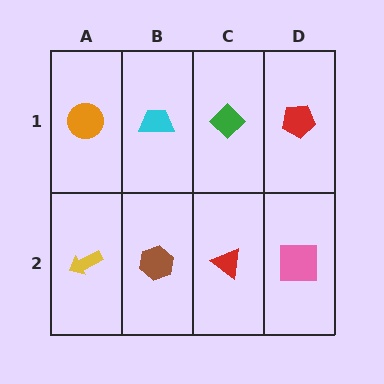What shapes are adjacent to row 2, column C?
A green diamond (row 1, column C), a brown hexagon (row 2, column B), a pink square (row 2, column D).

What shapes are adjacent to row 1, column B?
A brown hexagon (row 2, column B), an orange circle (row 1, column A), a green diamond (row 1, column C).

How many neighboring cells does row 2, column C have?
3.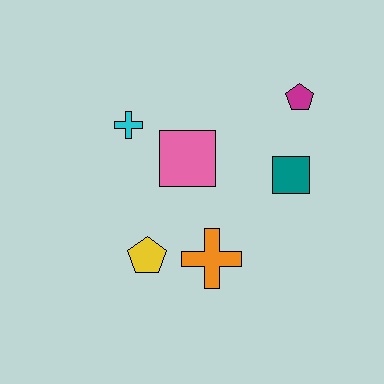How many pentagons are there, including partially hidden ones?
There are 2 pentagons.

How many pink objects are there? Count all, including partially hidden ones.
There is 1 pink object.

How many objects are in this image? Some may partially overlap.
There are 6 objects.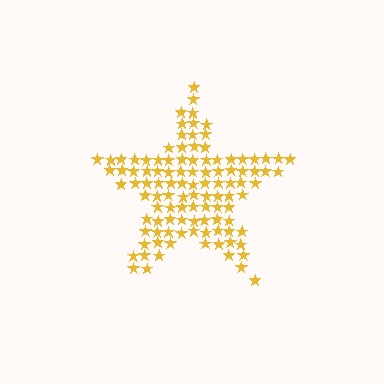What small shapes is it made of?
It is made of small stars.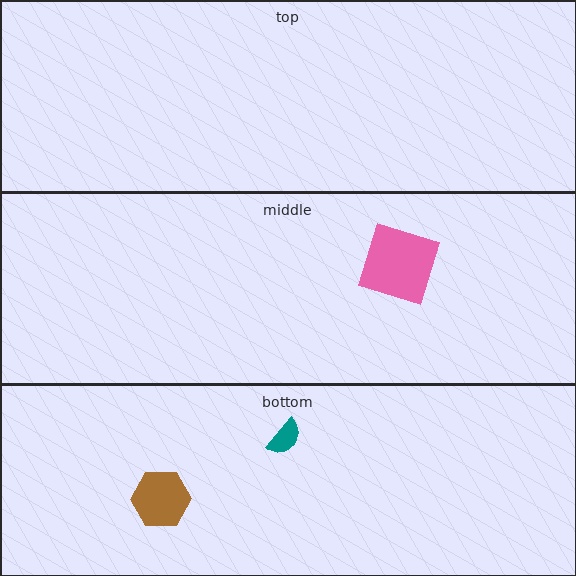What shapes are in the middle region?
The pink square.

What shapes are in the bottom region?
The teal semicircle, the brown hexagon.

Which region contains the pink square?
The middle region.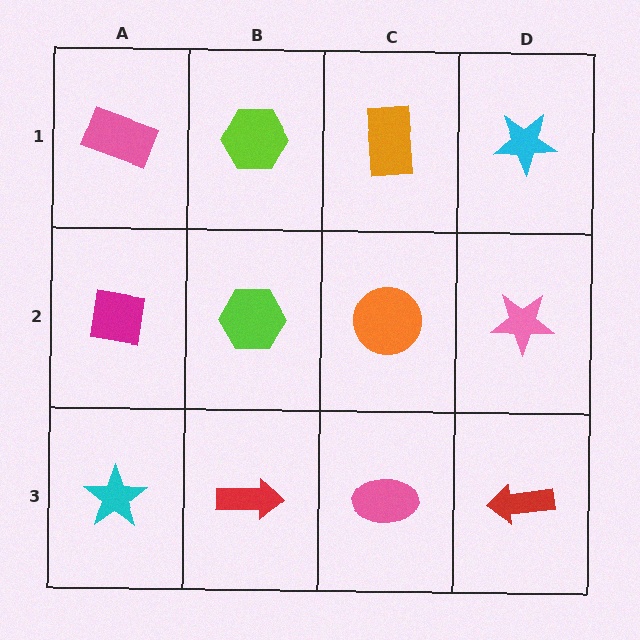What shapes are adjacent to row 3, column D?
A pink star (row 2, column D), a pink ellipse (row 3, column C).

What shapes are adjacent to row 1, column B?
A lime hexagon (row 2, column B), a pink rectangle (row 1, column A), an orange rectangle (row 1, column C).